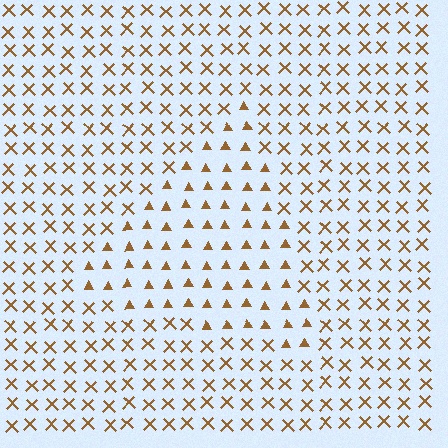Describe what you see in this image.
The image is filled with small brown elements arranged in a uniform grid. A triangle-shaped region contains triangles, while the surrounding area contains X marks. The boundary is defined purely by the change in element shape.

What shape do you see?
I see a triangle.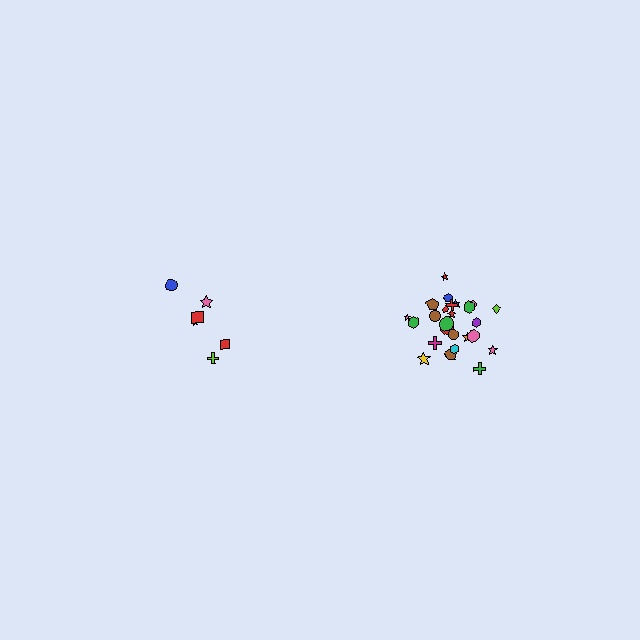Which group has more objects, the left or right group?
The right group.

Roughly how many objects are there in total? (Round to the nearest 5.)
Roughly 30 objects in total.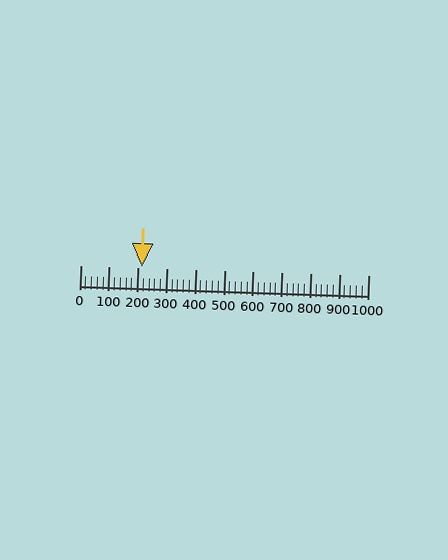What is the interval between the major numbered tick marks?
The major tick marks are spaced 100 units apart.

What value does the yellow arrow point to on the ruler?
The yellow arrow points to approximately 214.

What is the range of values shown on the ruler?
The ruler shows values from 0 to 1000.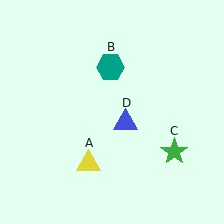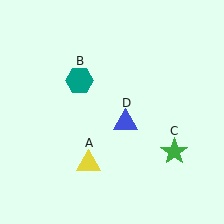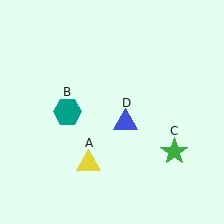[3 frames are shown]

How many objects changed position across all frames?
1 object changed position: teal hexagon (object B).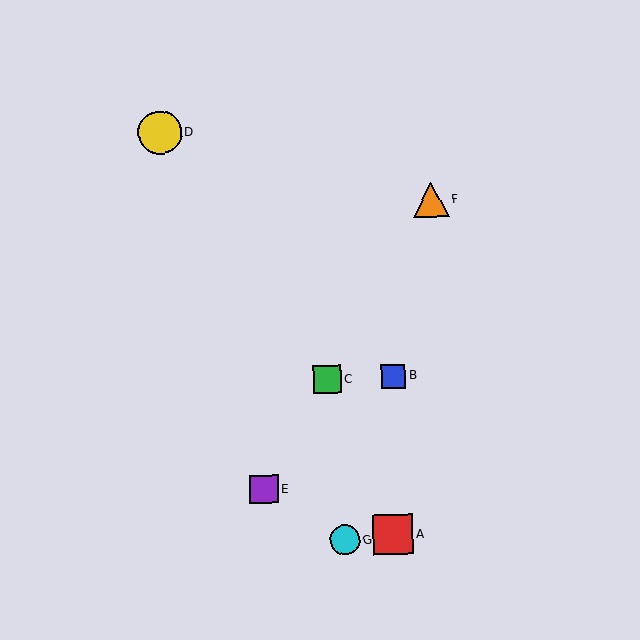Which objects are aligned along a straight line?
Objects C, E, F are aligned along a straight line.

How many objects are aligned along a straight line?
3 objects (C, E, F) are aligned along a straight line.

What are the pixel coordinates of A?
Object A is at (393, 535).